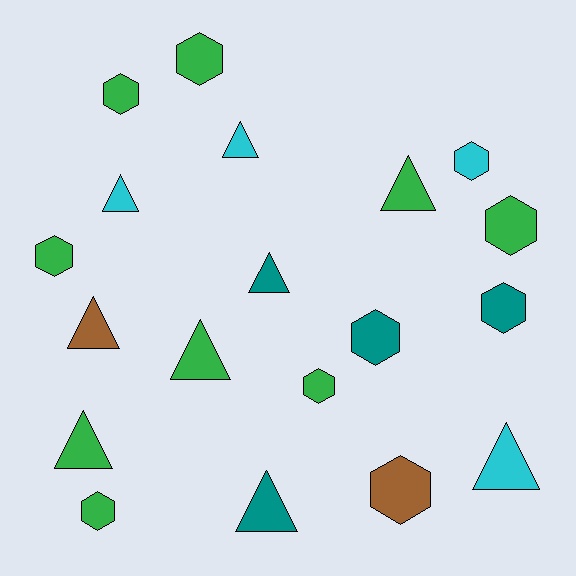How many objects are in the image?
There are 19 objects.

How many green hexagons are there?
There are 6 green hexagons.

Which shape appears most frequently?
Hexagon, with 10 objects.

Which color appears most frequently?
Green, with 9 objects.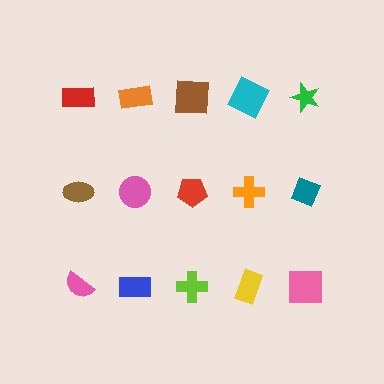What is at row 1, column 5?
A green star.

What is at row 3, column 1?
A pink semicircle.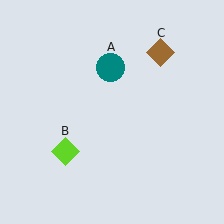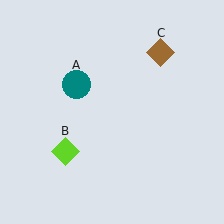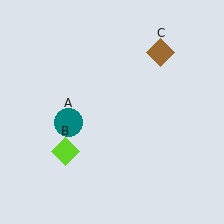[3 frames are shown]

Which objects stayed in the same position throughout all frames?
Lime diamond (object B) and brown diamond (object C) remained stationary.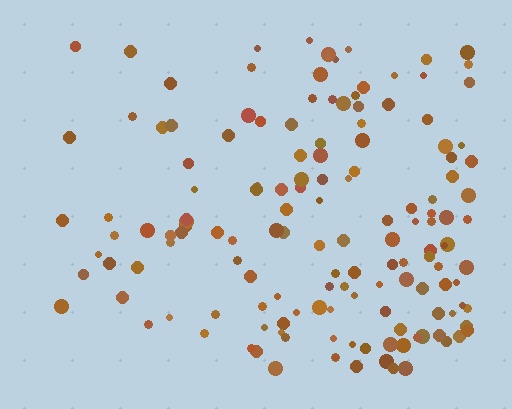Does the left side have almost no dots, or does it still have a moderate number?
Still a moderate number, just noticeably fewer than the right.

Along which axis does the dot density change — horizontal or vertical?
Horizontal.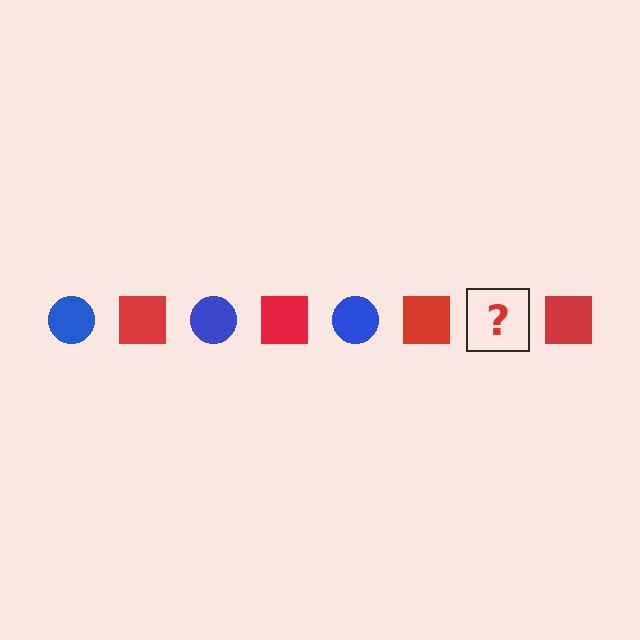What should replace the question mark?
The question mark should be replaced with a blue circle.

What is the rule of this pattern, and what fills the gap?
The rule is that the pattern alternates between blue circle and red square. The gap should be filled with a blue circle.